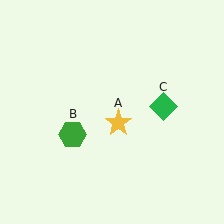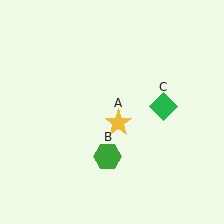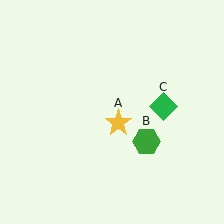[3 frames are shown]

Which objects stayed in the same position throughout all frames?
Yellow star (object A) and green diamond (object C) remained stationary.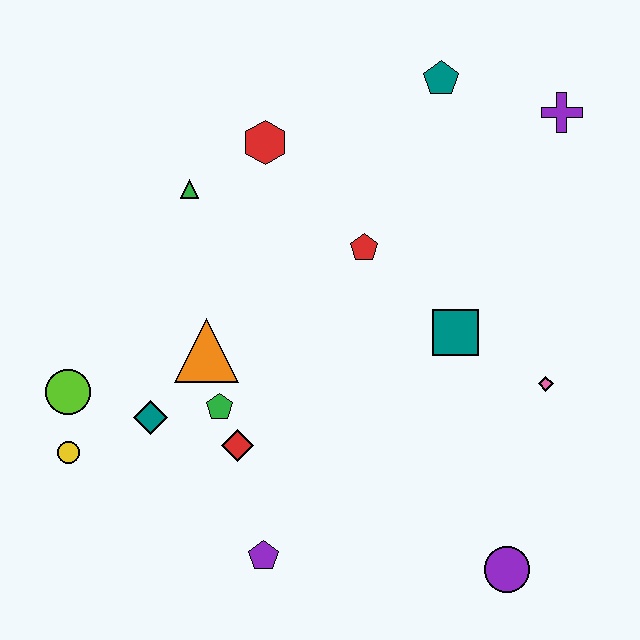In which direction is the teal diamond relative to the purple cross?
The teal diamond is to the left of the purple cross.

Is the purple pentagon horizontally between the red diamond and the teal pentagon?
Yes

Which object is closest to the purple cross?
The teal pentagon is closest to the purple cross.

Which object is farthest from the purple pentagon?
The purple cross is farthest from the purple pentagon.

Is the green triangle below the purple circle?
No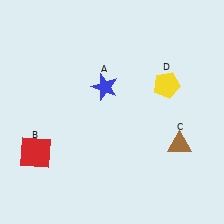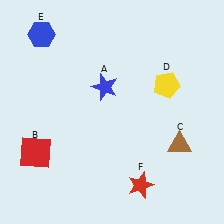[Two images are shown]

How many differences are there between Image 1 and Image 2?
There are 2 differences between the two images.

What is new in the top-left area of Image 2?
A blue hexagon (E) was added in the top-left area of Image 2.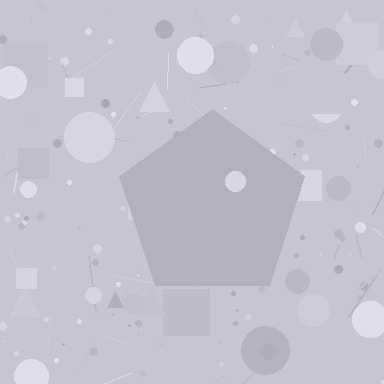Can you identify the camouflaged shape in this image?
The camouflaged shape is a pentagon.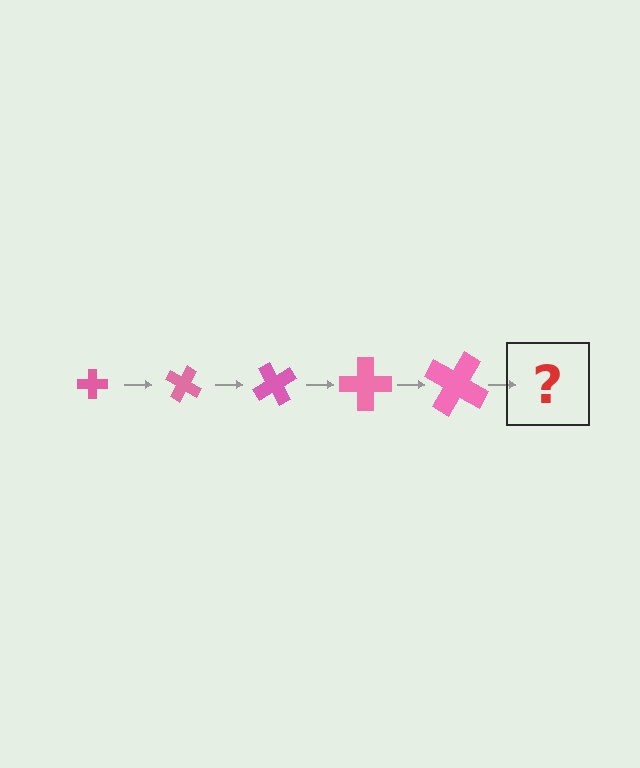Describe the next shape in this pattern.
It should be a cross, larger than the previous one and rotated 150 degrees from the start.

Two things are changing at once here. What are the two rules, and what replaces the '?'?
The two rules are that the cross grows larger each step and it rotates 30 degrees each step. The '?' should be a cross, larger than the previous one and rotated 150 degrees from the start.